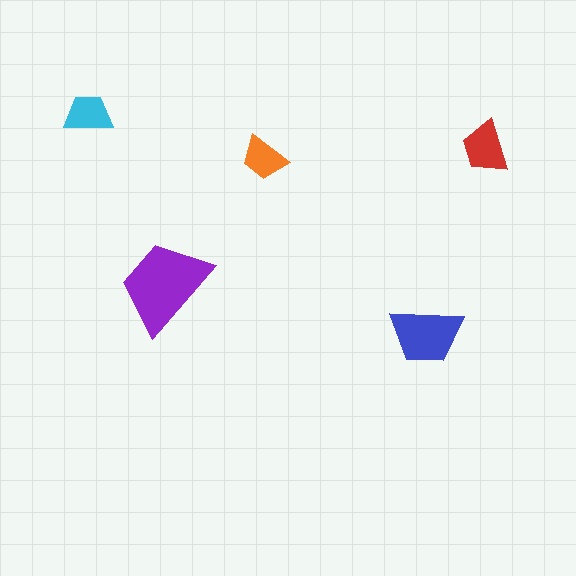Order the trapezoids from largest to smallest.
the purple one, the blue one, the red one, the cyan one, the orange one.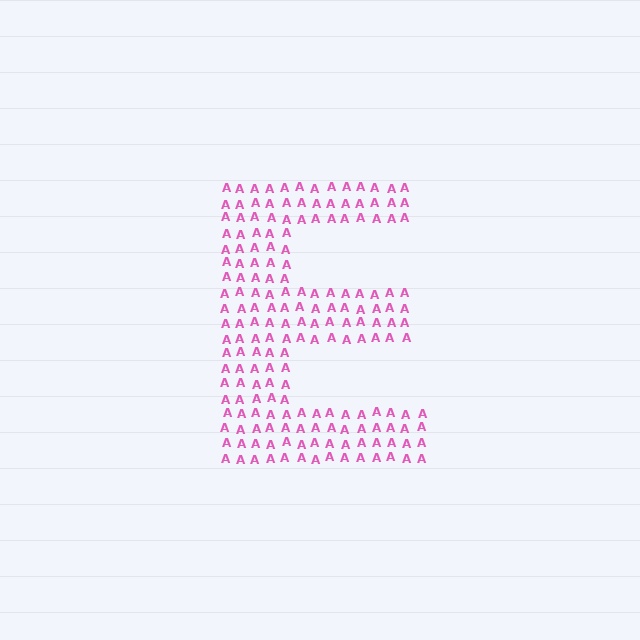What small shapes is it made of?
It is made of small letter A's.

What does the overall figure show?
The overall figure shows the letter E.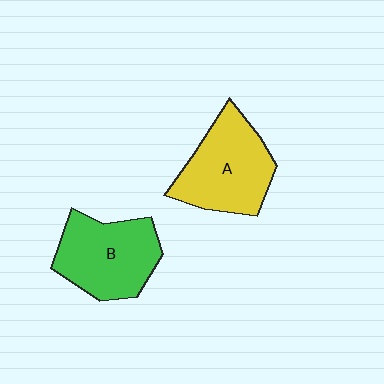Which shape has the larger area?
Shape A (yellow).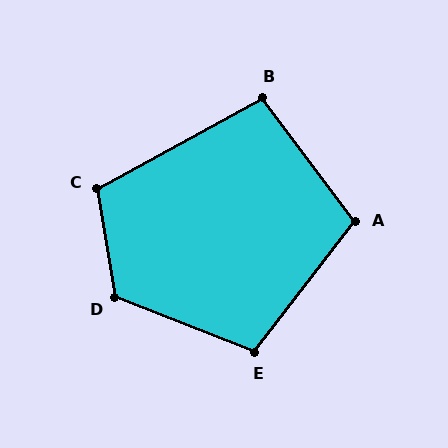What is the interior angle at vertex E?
Approximately 106 degrees (obtuse).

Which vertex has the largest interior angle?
D, at approximately 121 degrees.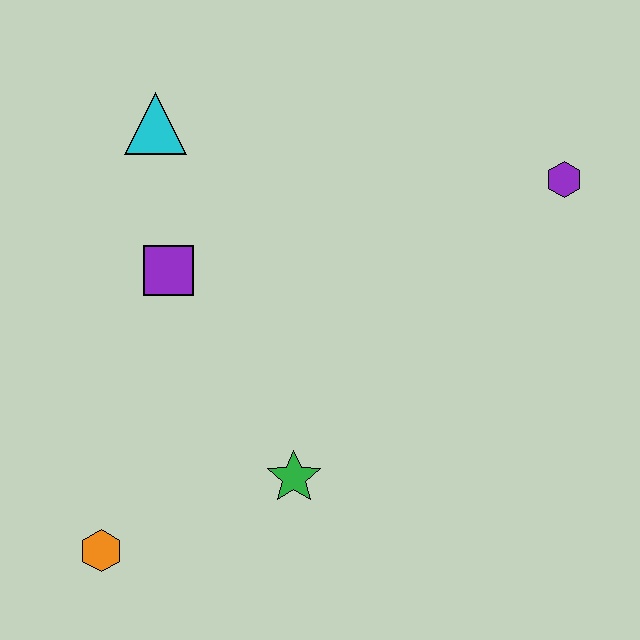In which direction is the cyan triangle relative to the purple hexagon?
The cyan triangle is to the left of the purple hexagon.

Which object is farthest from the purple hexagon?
The orange hexagon is farthest from the purple hexagon.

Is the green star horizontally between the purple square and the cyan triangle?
No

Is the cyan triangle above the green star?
Yes